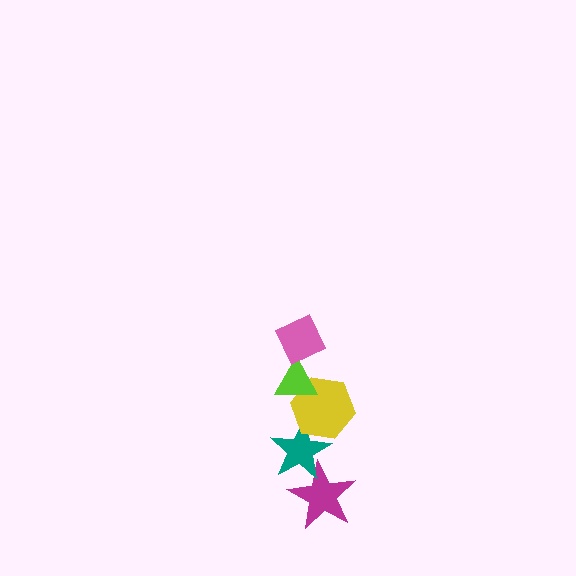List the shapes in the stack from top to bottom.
From top to bottom: the pink diamond, the lime triangle, the yellow hexagon, the teal star, the magenta star.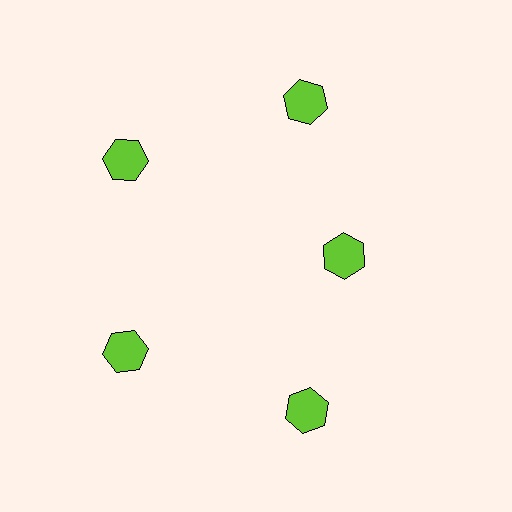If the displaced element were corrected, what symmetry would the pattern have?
It would have 5-fold rotational symmetry — the pattern would map onto itself every 72 degrees.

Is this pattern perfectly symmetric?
No. The 5 lime hexagons are arranged in a ring, but one element near the 3 o'clock position is pulled inward toward the center, breaking the 5-fold rotational symmetry.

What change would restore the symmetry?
The symmetry would be restored by moving it outward, back onto the ring so that all 5 hexagons sit at equal angles and equal distance from the center.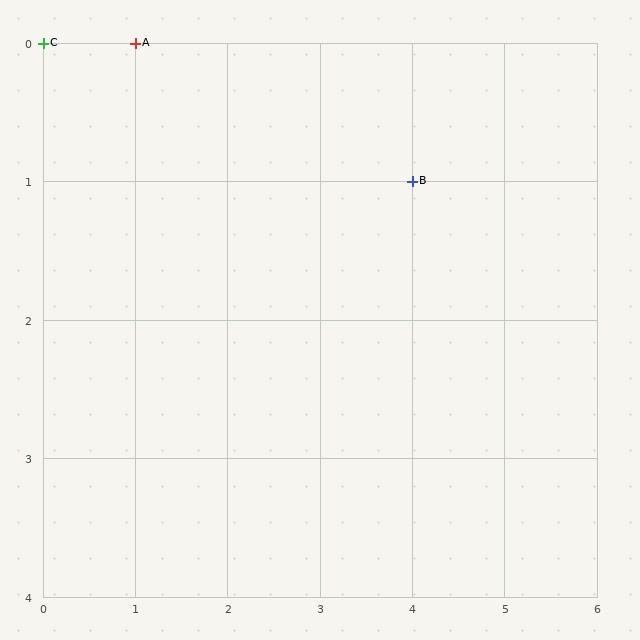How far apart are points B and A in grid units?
Points B and A are 3 columns and 1 row apart (about 3.2 grid units diagonally).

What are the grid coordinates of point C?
Point C is at grid coordinates (0, 0).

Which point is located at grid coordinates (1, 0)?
Point A is at (1, 0).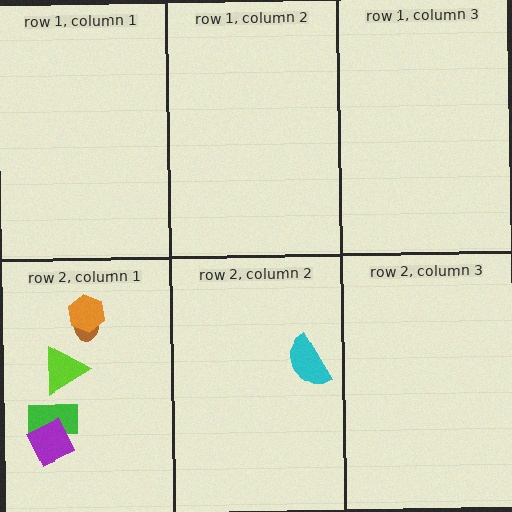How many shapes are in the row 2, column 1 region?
5.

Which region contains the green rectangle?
The row 2, column 1 region.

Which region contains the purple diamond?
The row 2, column 1 region.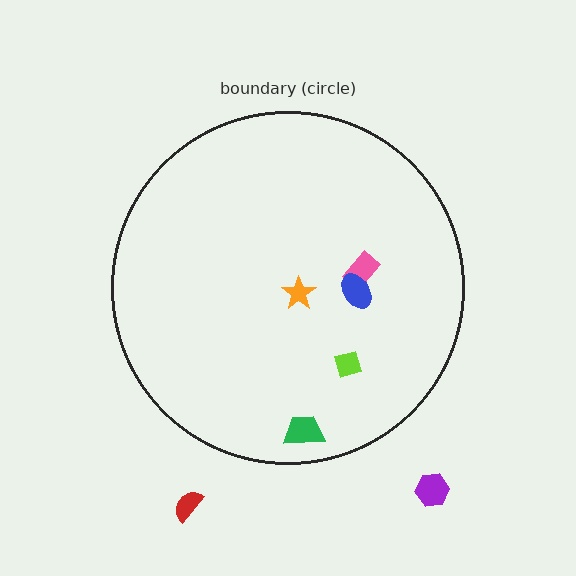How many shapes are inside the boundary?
5 inside, 2 outside.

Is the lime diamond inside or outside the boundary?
Inside.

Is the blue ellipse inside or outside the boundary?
Inside.